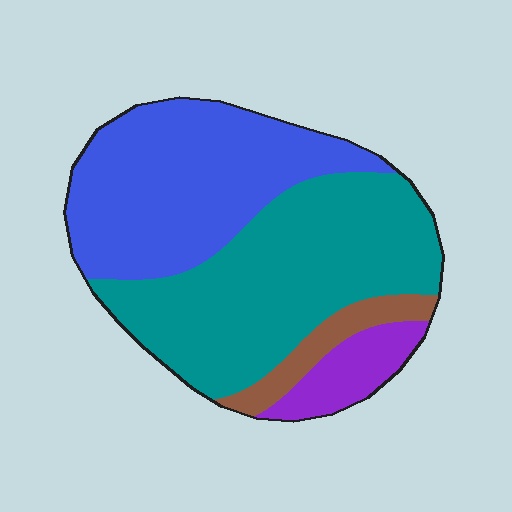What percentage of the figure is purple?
Purple takes up about one tenth (1/10) of the figure.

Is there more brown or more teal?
Teal.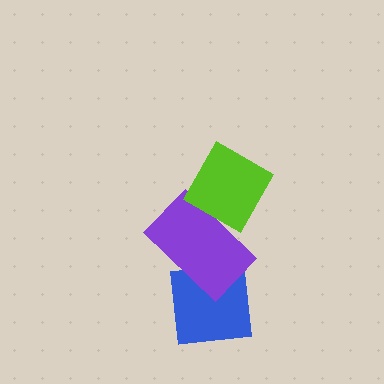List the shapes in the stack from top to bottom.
From top to bottom: the lime diamond, the purple rectangle, the blue square.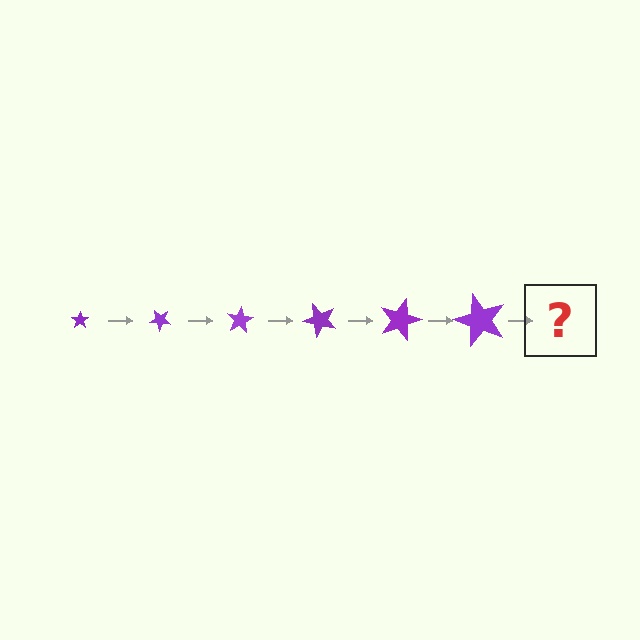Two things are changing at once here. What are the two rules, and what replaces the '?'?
The two rules are that the star grows larger each step and it rotates 40 degrees each step. The '?' should be a star, larger than the previous one and rotated 240 degrees from the start.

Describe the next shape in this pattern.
It should be a star, larger than the previous one and rotated 240 degrees from the start.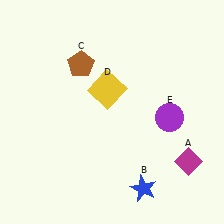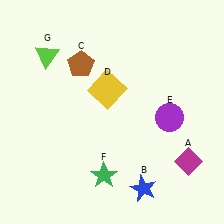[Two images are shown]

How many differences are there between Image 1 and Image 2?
There are 2 differences between the two images.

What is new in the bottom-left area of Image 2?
A green star (F) was added in the bottom-left area of Image 2.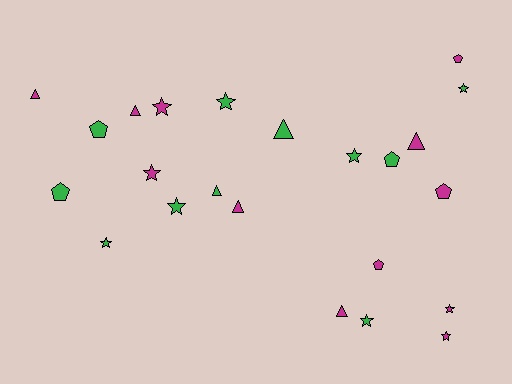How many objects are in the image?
There are 23 objects.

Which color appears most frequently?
Magenta, with 12 objects.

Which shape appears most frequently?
Star, with 10 objects.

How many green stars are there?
There are 6 green stars.